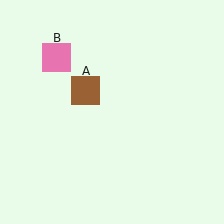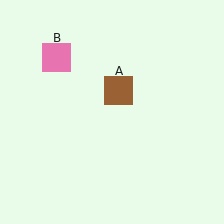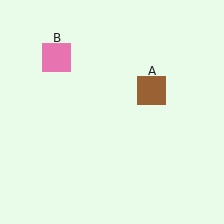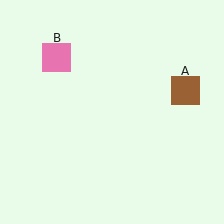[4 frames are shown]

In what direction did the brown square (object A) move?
The brown square (object A) moved right.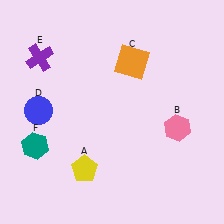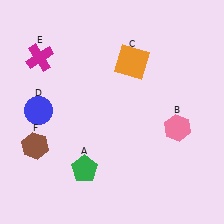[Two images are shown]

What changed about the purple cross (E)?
In Image 1, E is purple. In Image 2, it changed to magenta.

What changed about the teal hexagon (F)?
In Image 1, F is teal. In Image 2, it changed to brown.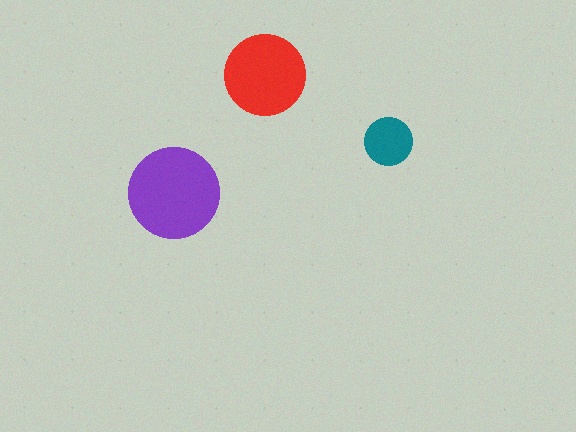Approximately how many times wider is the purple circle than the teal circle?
About 2 times wider.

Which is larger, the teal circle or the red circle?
The red one.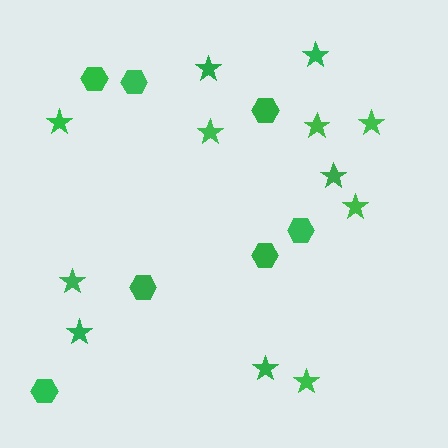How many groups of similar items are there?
There are 2 groups: one group of hexagons (7) and one group of stars (12).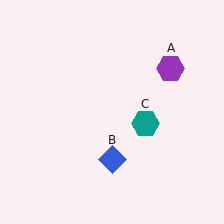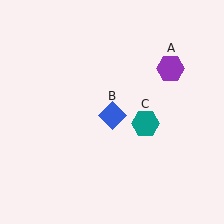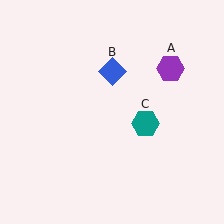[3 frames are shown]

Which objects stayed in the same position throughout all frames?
Purple hexagon (object A) and teal hexagon (object C) remained stationary.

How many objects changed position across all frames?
1 object changed position: blue diamond (object B).